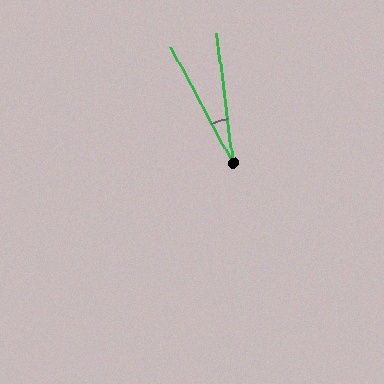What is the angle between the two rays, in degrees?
Approximately 21 degrees.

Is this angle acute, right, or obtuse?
It is acute.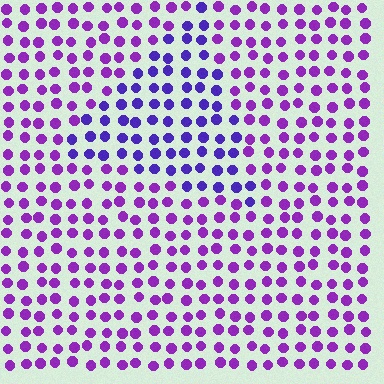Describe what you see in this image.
The image is filled with small purple elements in a uniform arrangement. A triangle-shaped region is visible where the elements are tinted to a slightly different hue, forming a subtle color boundary.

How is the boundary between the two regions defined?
The boundary is defined purely by a slight shift in hue (about 30 degrees). Spacing, size, and orientation are identical on both sides.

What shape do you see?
I see a triangle.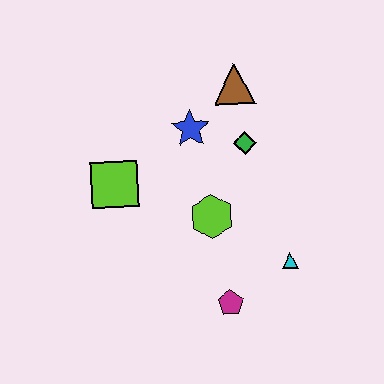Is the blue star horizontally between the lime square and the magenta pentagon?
Yes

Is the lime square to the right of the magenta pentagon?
No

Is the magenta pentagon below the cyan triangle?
Yes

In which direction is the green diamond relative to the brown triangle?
The green diamond is below the brown triangle.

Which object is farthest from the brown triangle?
The magenta pentagon is farthest from the brown triangle.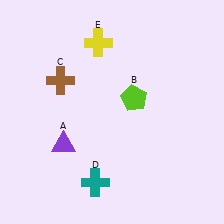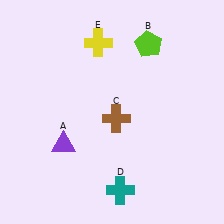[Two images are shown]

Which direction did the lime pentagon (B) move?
The lime pentagon (B) moved up.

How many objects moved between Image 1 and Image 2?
3 objects moved between the two images.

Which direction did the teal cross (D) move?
The teal cross (D) moved right.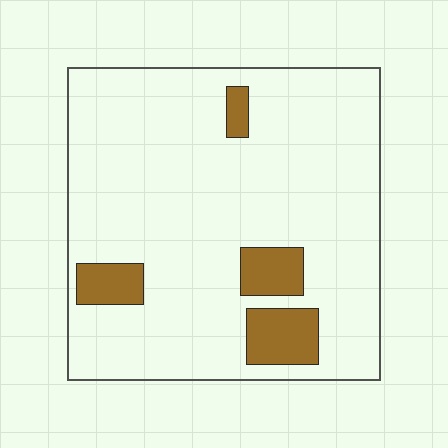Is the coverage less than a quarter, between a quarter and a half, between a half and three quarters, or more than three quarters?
Less than a quarter.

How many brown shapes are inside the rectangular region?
4.